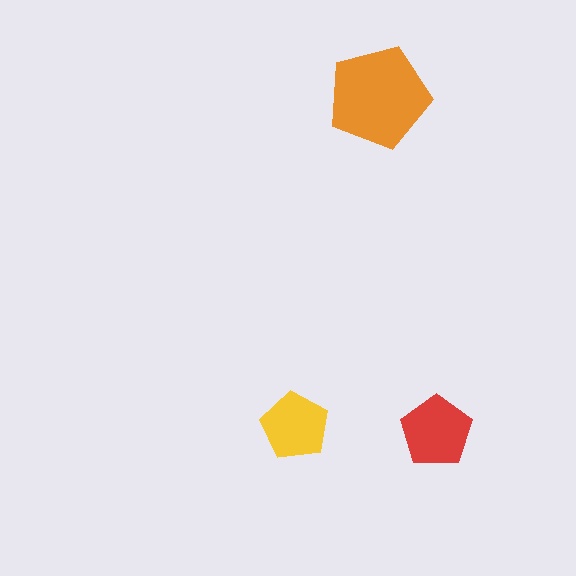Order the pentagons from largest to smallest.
the orange one, the red one, the yellow one.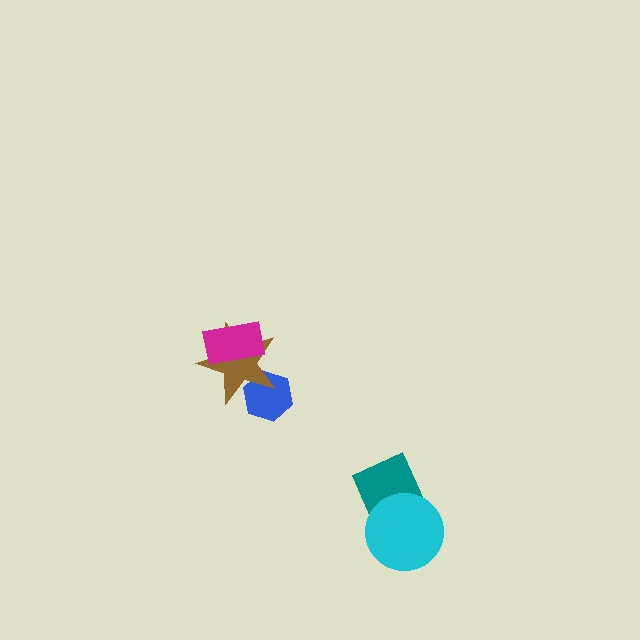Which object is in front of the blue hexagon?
The brown star is in front of the blue hexagon.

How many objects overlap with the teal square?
1 object overlaps with the teal square.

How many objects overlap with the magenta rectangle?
1 object overlaps with the magenta rectangle.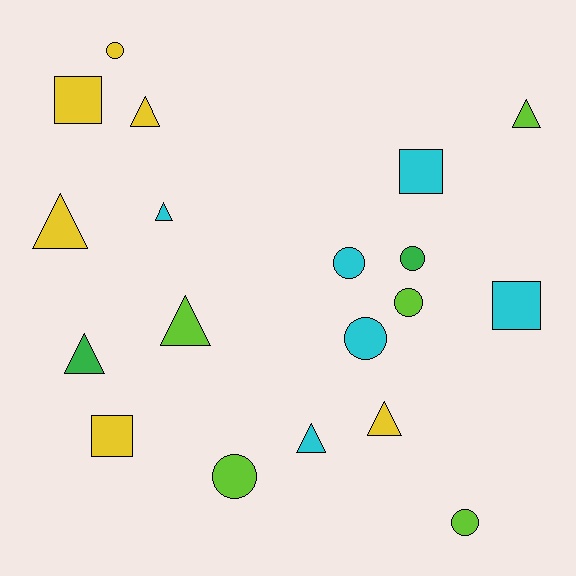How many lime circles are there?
There are 3 lime circles.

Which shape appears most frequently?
Triangle, with 8 objects.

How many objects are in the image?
There are 19 objects.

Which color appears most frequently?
Cyan, with 6 objects.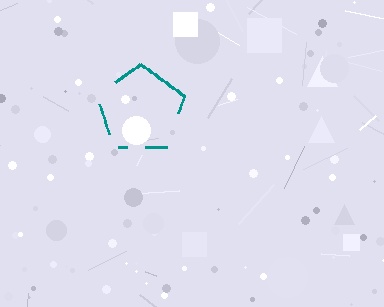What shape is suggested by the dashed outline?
The dashed outline suggests a pentagon.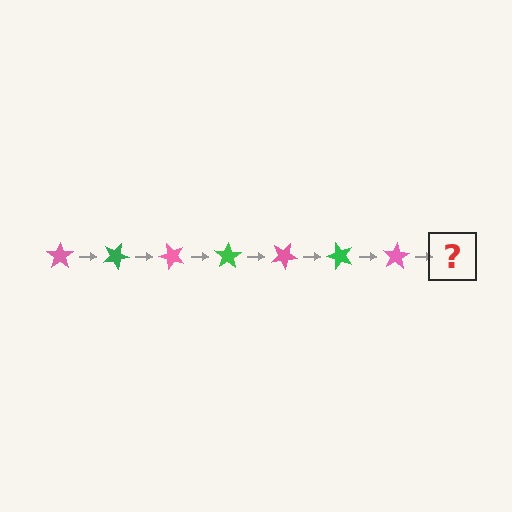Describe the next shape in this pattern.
It should be a green star, rotated 175 degrees from the start.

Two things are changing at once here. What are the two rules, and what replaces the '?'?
The two rules are that it rotates 25 degrees each step and the color cycles through pink and green. The '?' should be a green star, rotated 175 degrees from the start.